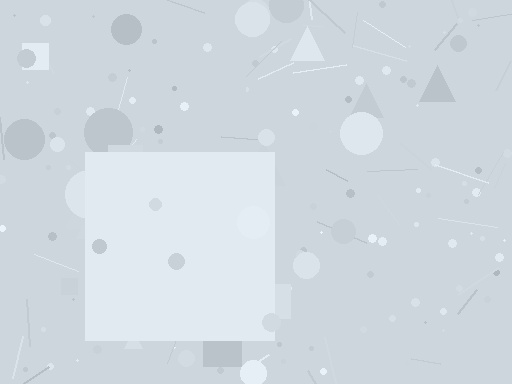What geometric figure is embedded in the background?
A square is embedded in the background.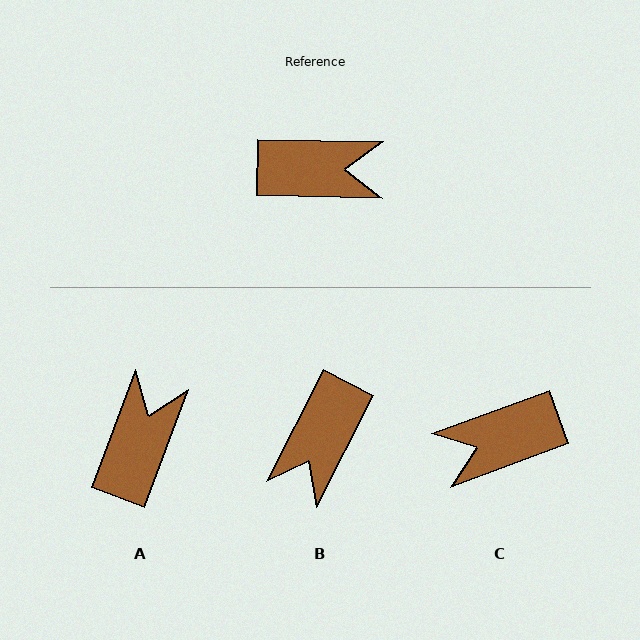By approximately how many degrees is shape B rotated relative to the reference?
Approximately 116 degrees clockwise.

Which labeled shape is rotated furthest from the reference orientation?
C, about 159 degrees away.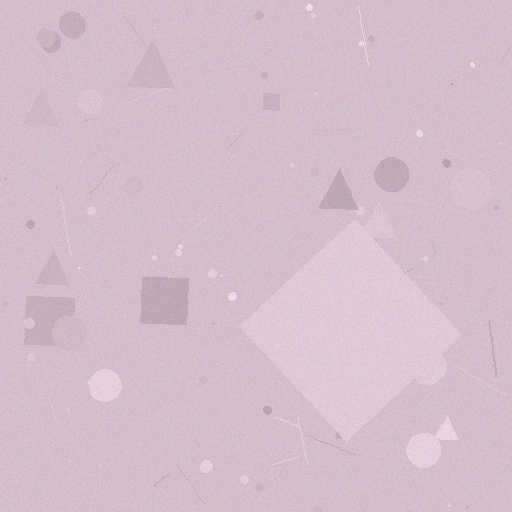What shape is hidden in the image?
A diamond is hidden in the image.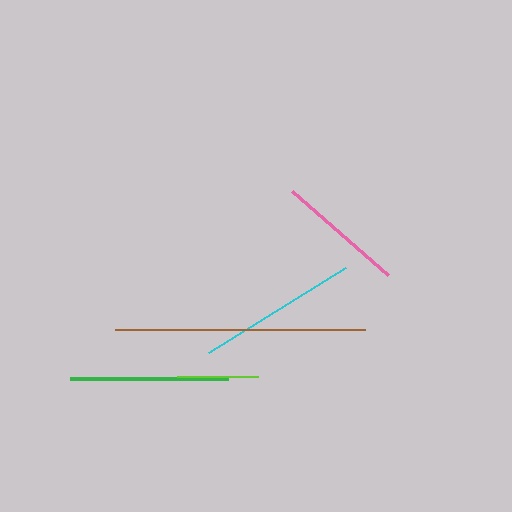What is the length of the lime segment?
The lime segment is approximately 81 pixels long.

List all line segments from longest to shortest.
From longest to shortest: brown, cyan, green, pink, lime.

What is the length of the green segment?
The green segment is approximately 158 pixels long.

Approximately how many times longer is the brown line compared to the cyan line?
The brown line is approximately 1.6 times the length of the cyan line.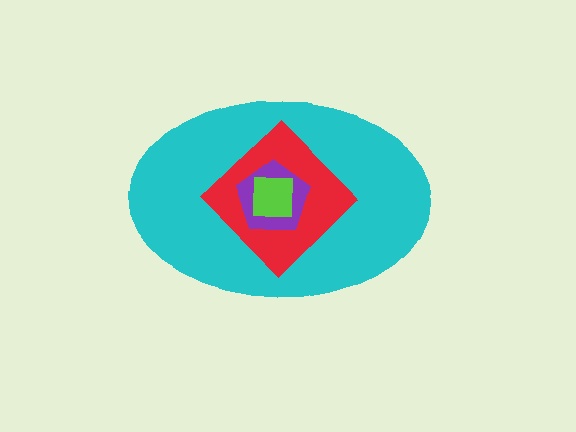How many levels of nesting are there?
4.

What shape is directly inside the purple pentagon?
The lime square.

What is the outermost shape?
The cyan ellipse.